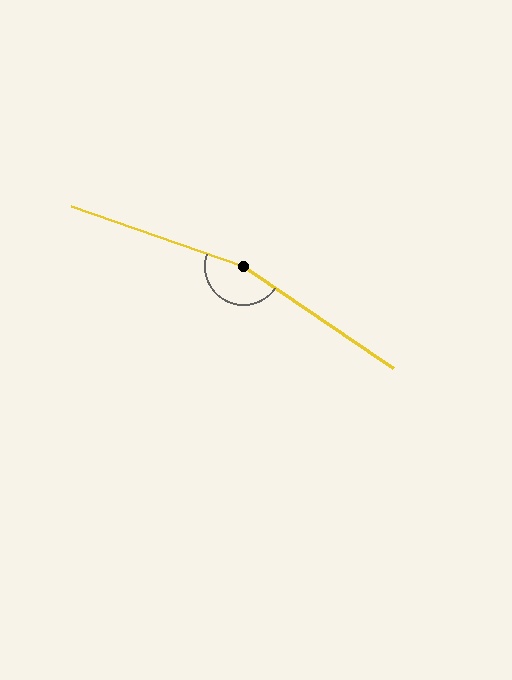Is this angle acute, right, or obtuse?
It is obtuse.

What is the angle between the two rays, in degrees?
Approximately 165 degrees.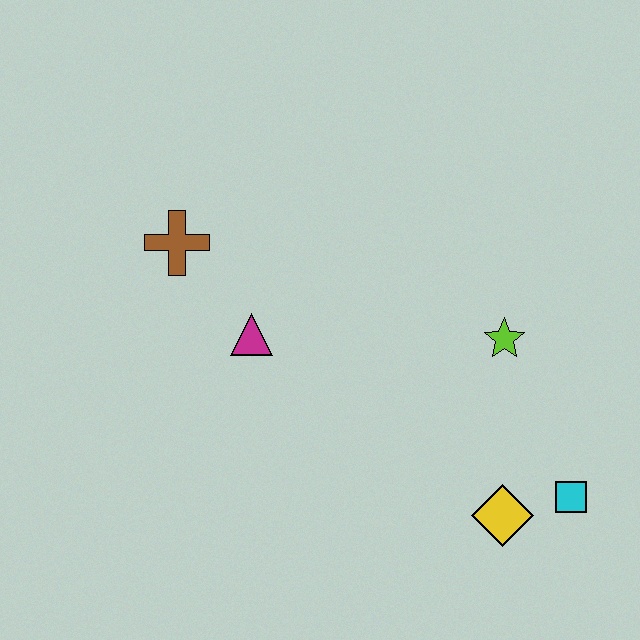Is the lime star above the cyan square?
Yes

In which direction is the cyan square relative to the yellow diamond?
The cyan square is to the right of the yellow diamond.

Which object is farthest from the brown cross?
The cyan square is farthest from the brown cross.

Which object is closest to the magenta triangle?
The brown cross is closest to the magenta triangle.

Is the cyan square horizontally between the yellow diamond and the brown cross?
No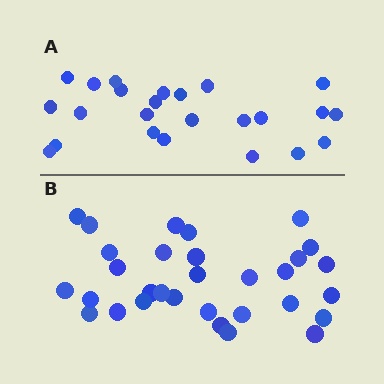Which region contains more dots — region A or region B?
Region B (the bottom region) has more dots.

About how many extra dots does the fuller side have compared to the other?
Region B has roughly 8 or so more dots than region A.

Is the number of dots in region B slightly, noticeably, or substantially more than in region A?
Region B has noticeably more, but not dramatically so. The ratio is roughly 1.3 to 1.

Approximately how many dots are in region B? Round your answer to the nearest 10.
About 30 dots. (The exact count is 31, which rounds to 30.)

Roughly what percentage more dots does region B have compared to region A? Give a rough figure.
About 30% more.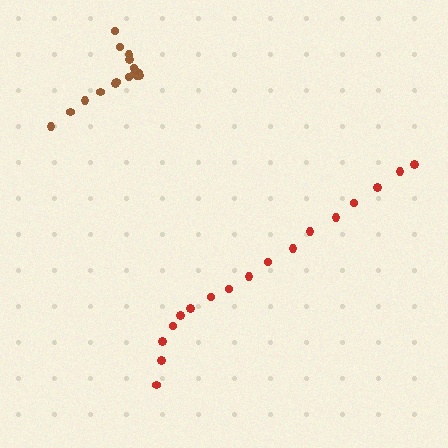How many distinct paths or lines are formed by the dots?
There are 2 distinct paths.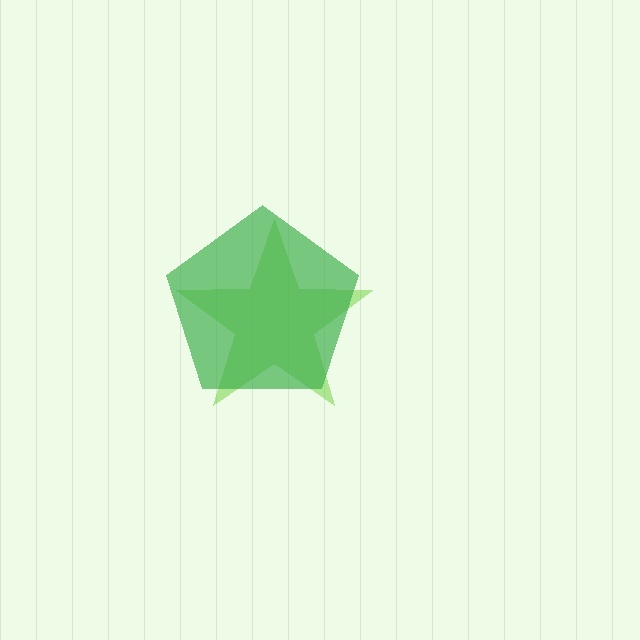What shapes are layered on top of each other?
The layered shapes are: a lime star, a green pentagon.